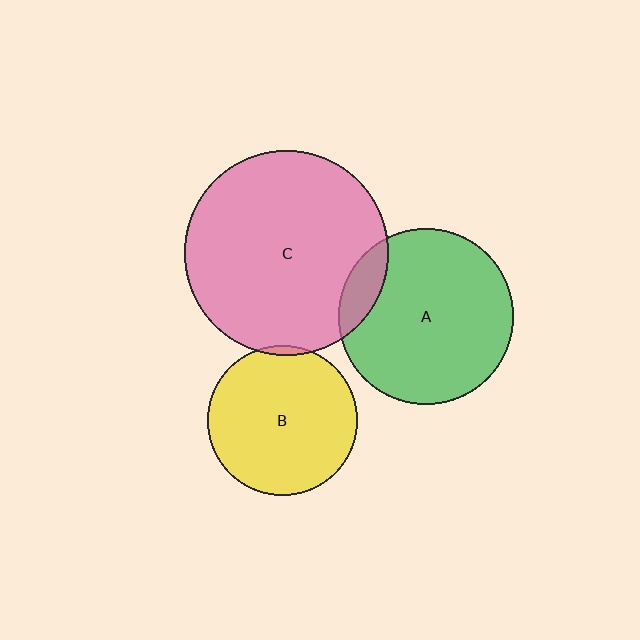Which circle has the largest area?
Circle C (pink).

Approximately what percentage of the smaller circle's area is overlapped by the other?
Approximately 10%.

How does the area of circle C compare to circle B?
Approximately 1.9 times.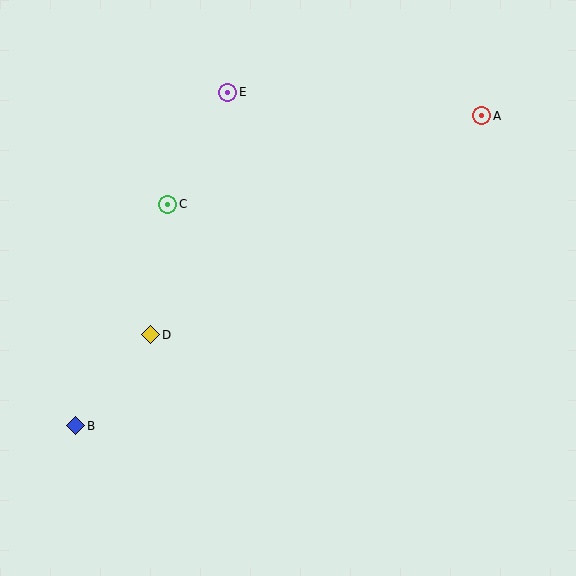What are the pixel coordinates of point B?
Point B is at (76, 426).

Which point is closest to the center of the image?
Point D at (151, 335) is closest to the center.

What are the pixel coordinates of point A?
Point A is at (482, 116).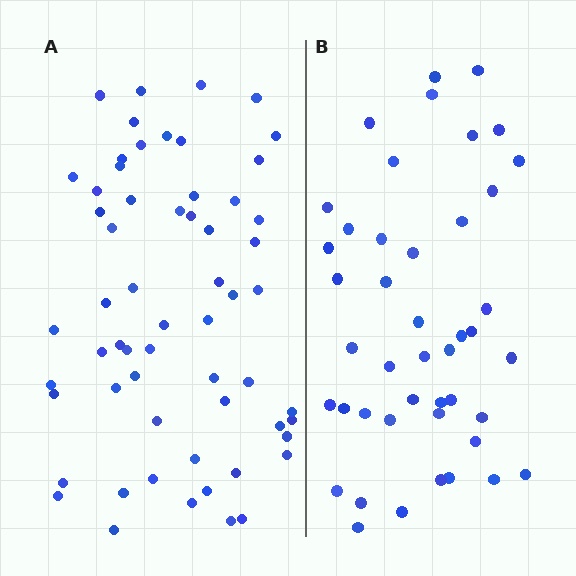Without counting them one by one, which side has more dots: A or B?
Region A (the left region) has more dots.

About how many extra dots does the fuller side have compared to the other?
Region A has approximately 15 more dots than region B.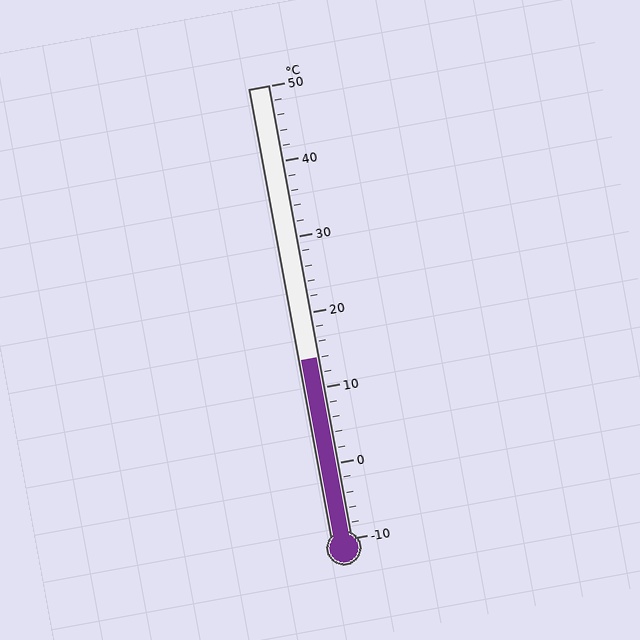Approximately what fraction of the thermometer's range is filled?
The thermometer is filled to approximately 40% of its range.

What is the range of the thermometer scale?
The thermometer scale ranges from -10°C to 50°C.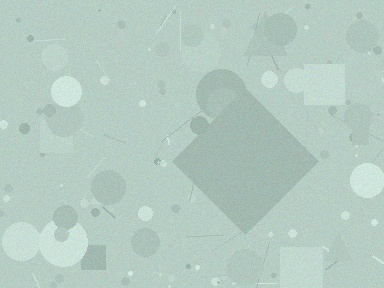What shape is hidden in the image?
A diamond is hidden in the image.